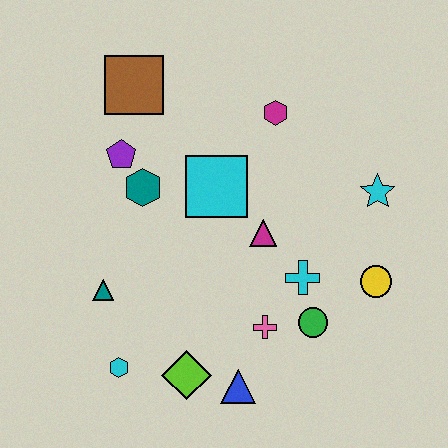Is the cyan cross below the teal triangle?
No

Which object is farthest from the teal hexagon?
The yellow circle is farthest from the teal hexagon.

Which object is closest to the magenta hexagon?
The cyan square is closest to the magenta hexagon.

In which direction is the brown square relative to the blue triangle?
The brown square is above the blue triangle.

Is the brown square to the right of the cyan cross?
No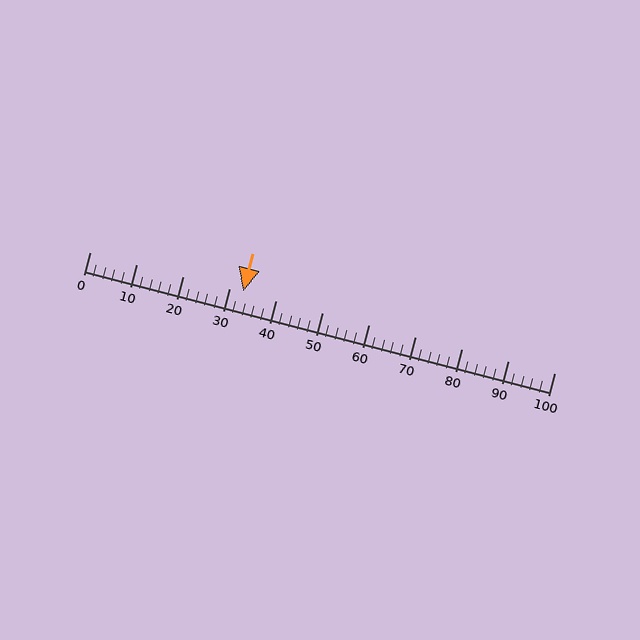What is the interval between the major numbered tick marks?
The major tick marks are spaced 10 units apart.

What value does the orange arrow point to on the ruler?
The orange arrow points to approximately 33.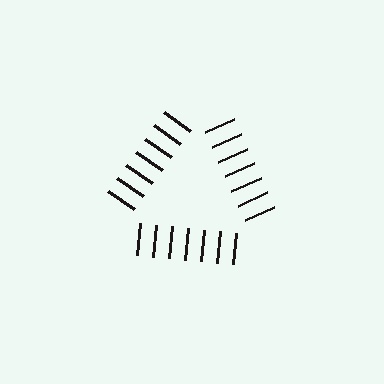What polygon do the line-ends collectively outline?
An illusory triangle — the line segments terminate on its edges but no continuous stroke is drawn.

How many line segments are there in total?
21 — 7 along each of the 3 edges.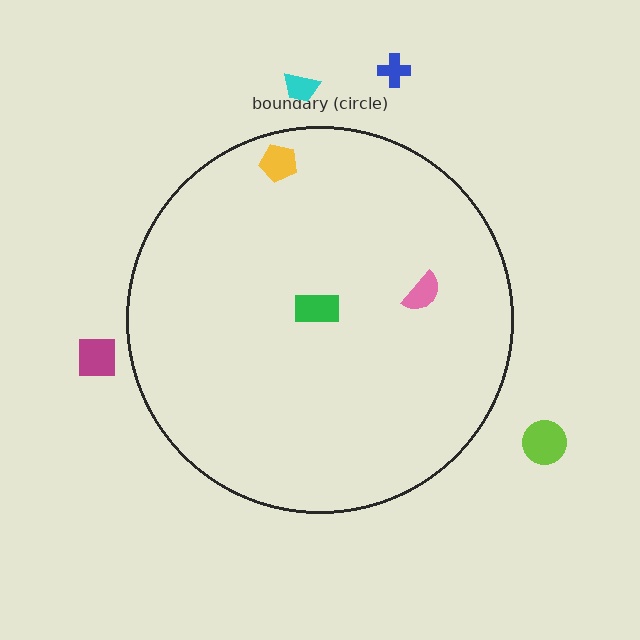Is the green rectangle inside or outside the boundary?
Inside.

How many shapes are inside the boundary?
3 inside, 4 outside.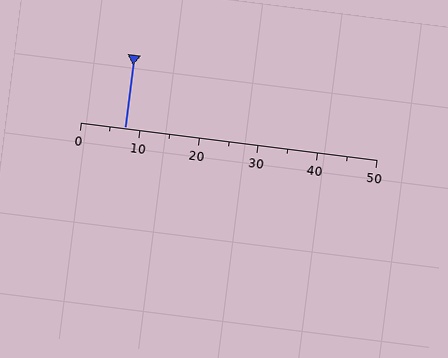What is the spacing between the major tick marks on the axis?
The major ticks are spaced 10 apart.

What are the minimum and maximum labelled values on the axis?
The axis runs from 0 to 50.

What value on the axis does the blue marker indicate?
The marker indicates approximately 7.5.